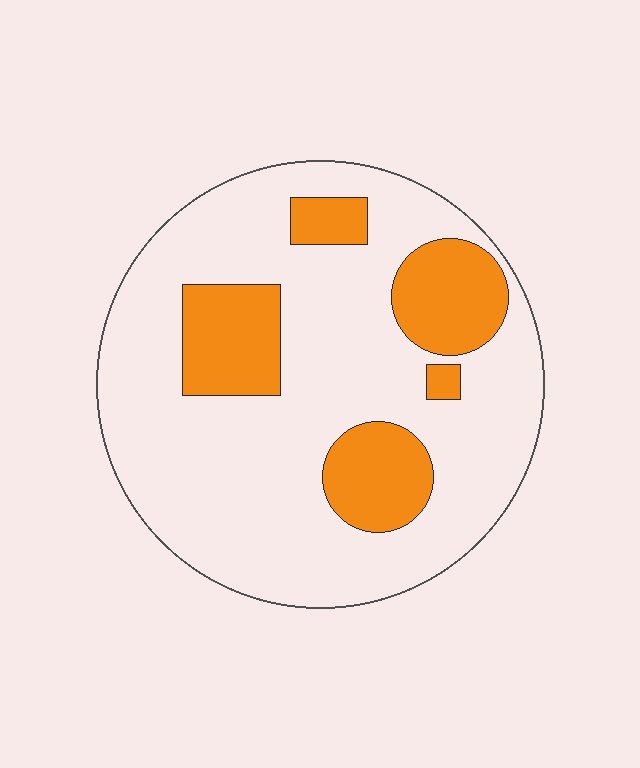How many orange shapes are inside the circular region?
5.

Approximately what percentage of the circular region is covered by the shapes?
Approximately 25%.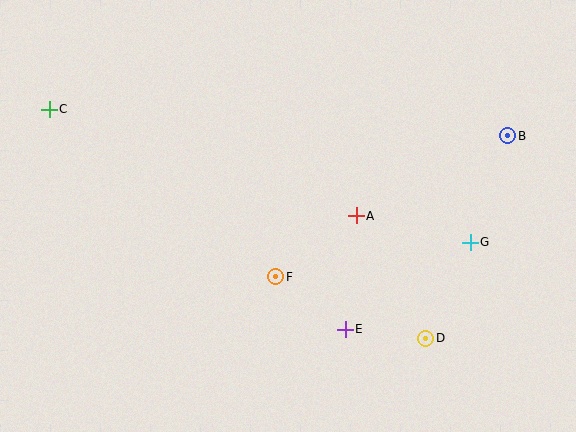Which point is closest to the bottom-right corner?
Point D is closest to the bottom-right corner.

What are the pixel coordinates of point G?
Point G is at (470, 242).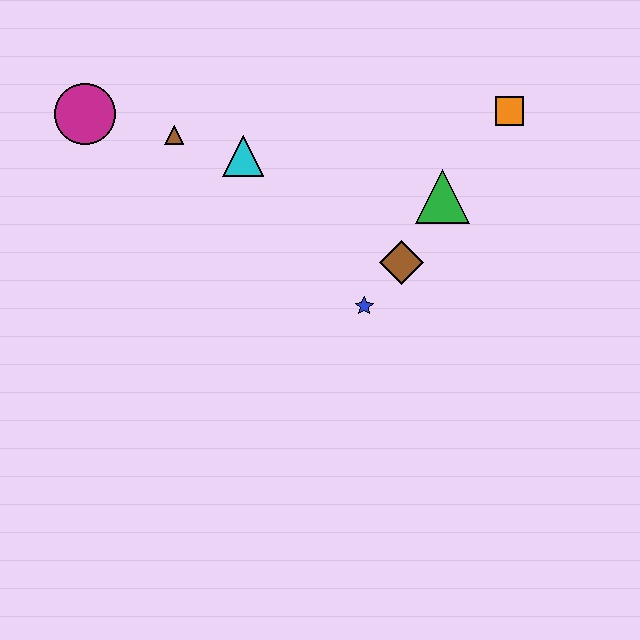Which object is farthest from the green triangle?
The magenta circle is farthest from the green triangle.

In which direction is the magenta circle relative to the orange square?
The magenta circle is to the left of the orange square.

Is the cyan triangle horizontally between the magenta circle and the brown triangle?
No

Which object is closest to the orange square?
The green triangle is closest to the orange square.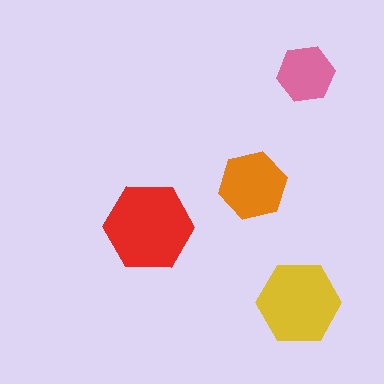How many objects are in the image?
There are 4 objects in the image.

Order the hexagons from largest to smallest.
the red one, the yellow one, the orange one, the pink one.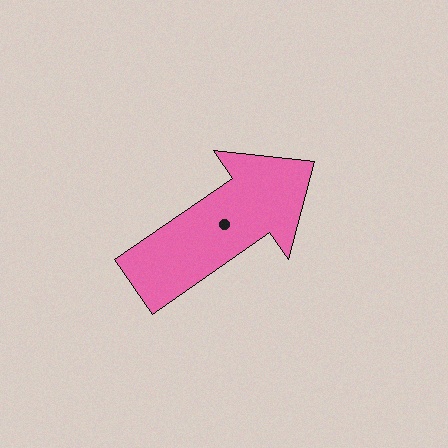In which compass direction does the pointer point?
Northeast.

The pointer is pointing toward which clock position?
Roughly 2 o'clock.